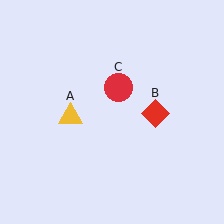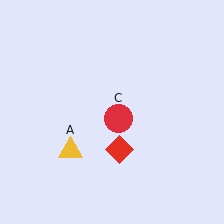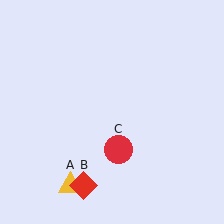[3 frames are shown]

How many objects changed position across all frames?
3 objects changed position: yellow triangle (object A), red diamond (object B), red circle (object C).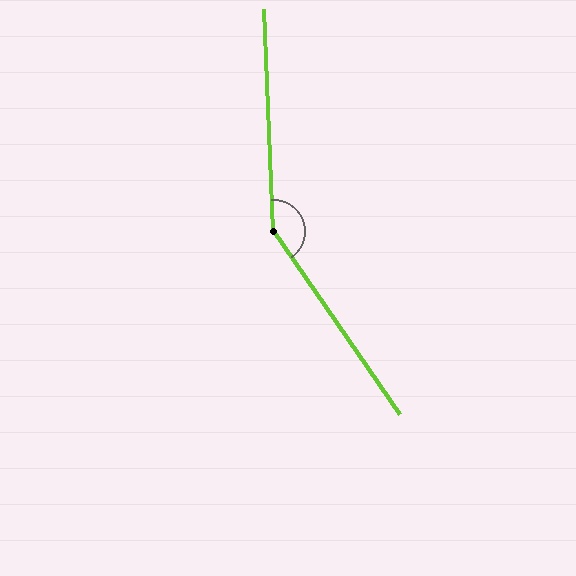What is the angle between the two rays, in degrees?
Approximately 148 degrees.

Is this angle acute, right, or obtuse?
It is obtuse.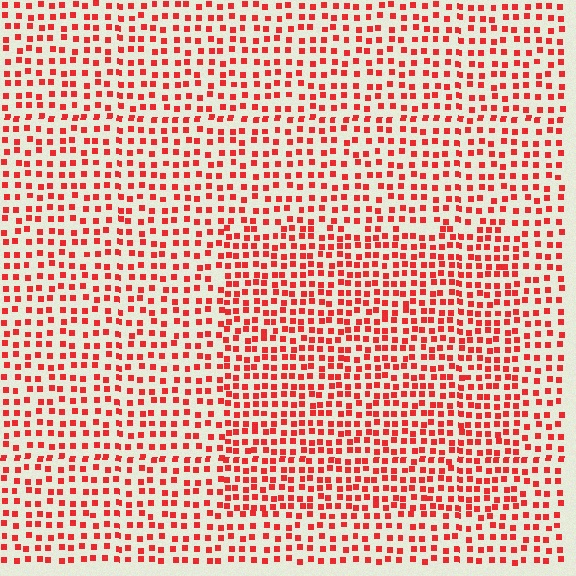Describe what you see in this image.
The image contains small red elements arranged at two different densities. A rectangle-shaped region is visible where the elements are more densely packed than the surrounding area.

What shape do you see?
I see a rectangle.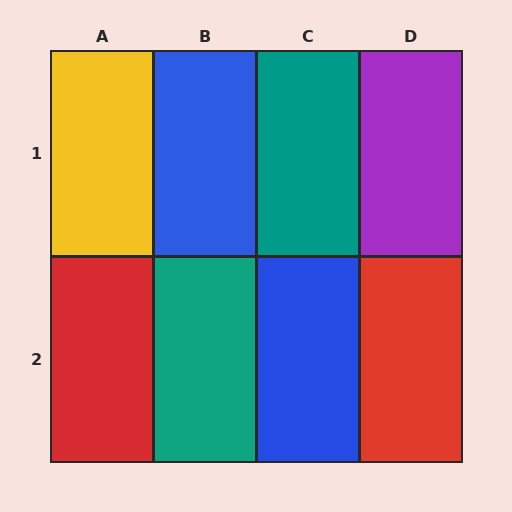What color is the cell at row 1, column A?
Yellow.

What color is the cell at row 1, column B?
Blue.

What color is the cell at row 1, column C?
Teal.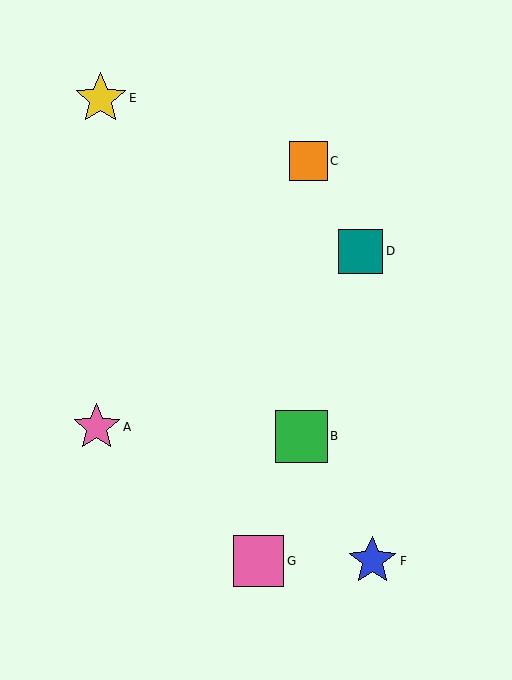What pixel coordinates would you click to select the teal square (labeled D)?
Click at (361, 251) to select the teal square D.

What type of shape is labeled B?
Shape B is a green square.